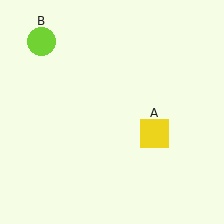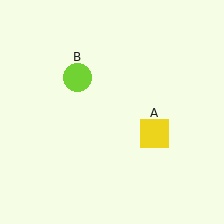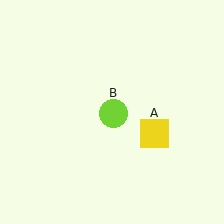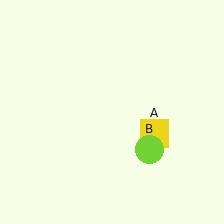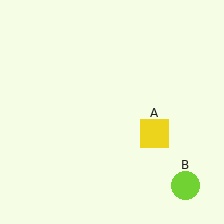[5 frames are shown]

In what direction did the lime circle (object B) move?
The lime circle (object B) moved down and to the right.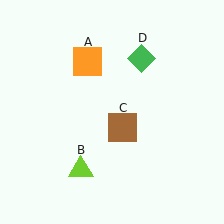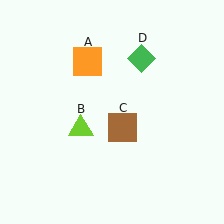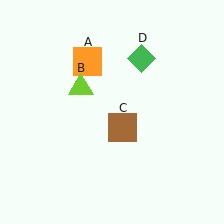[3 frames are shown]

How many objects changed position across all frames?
1 object changed position: lime triangle (object B).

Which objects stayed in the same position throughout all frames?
Orange square (object A) and brown square (object C) and green diamond (object D) remained stationary.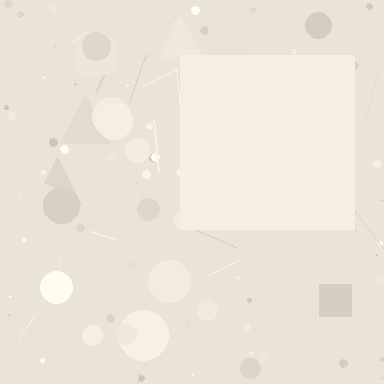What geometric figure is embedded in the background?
A square is embedded in the background.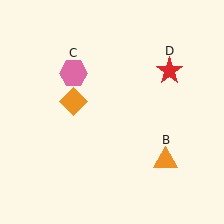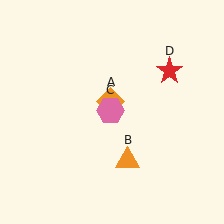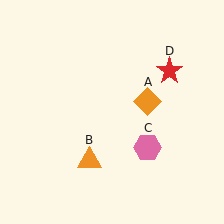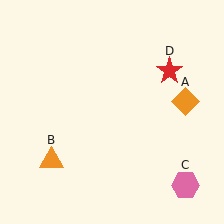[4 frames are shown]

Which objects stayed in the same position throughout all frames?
Red star (object D) remained stationary.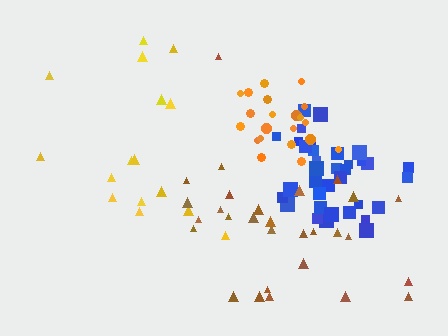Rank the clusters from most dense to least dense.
orange, blue, brown, yellow.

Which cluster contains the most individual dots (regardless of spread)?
Blue (35).